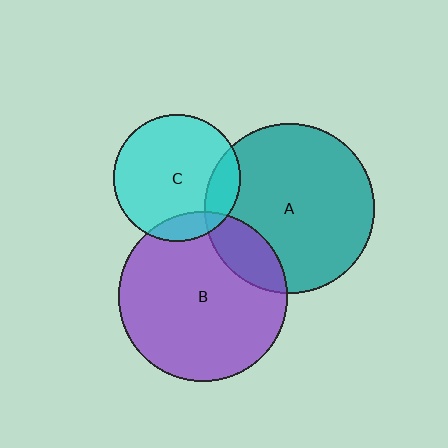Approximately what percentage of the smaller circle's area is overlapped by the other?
Approximately 15%.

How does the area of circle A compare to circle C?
Approximately 1.8 times.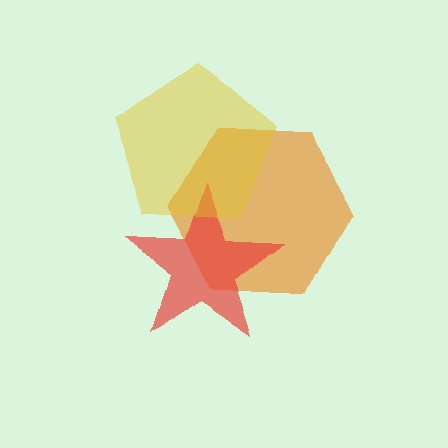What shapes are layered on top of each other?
The layered shapes are: an orange hexagon, a red star, a yellow pentagon.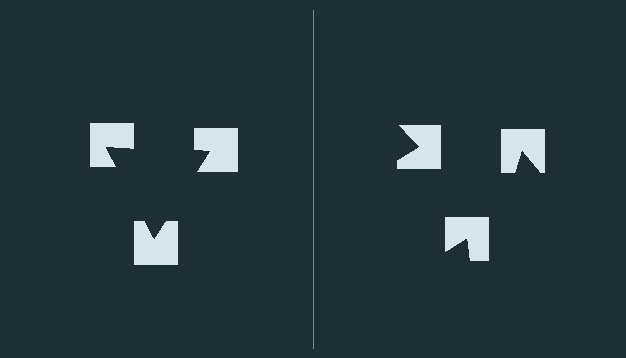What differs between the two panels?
The notched squares are positioned identically on both sides; only the wedge orientations differ. On the left they align to a triangle; on the right they are misaligned.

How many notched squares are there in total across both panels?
6 — 3 on each side.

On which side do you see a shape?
An illusory triangle appears on the left side. On the right side the wedge cuts are rotated, so no coherent shape forms.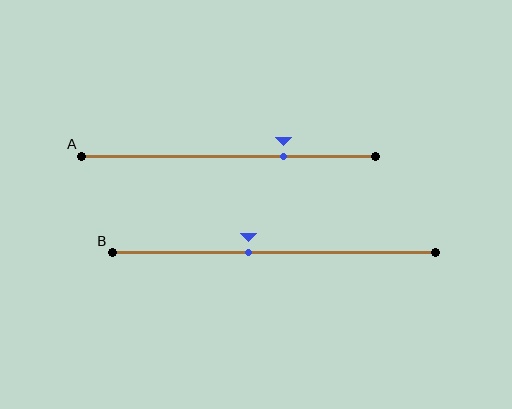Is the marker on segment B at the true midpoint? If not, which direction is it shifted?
No, the marker on segment B is shifted to the left by about 8% of the segment length.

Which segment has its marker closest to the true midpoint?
Segment B has its marker closest to the true midpoint.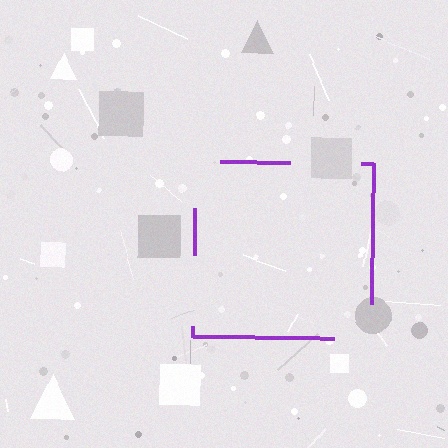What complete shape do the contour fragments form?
The contour fragments form a square.